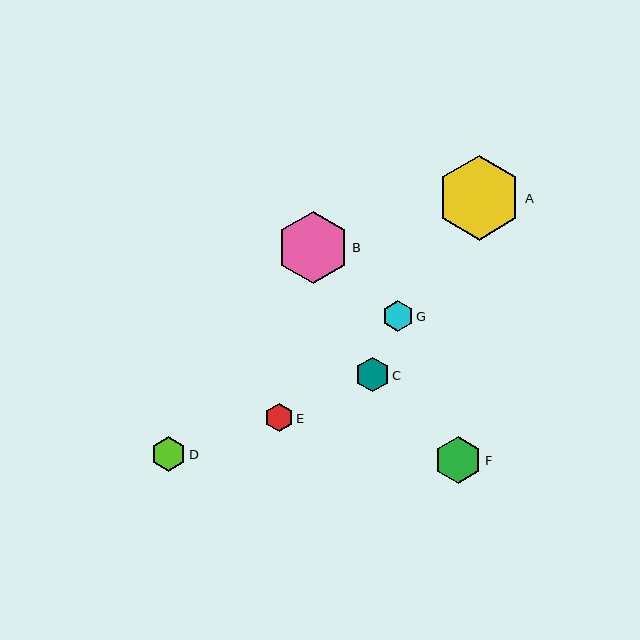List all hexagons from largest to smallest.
From largest to smallest: A, B, F, D, C, G, E.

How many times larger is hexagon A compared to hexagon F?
Hexagon A is approximately 1.8 times the size of hexagon F.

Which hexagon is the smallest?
Hexagon E is the smallest with a size of approximately 28 pixels.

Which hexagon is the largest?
Hexagon A is the largest with a size of approximately 85 pixels.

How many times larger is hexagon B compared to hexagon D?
Hexagon B is approximately 2.1 times the size of hexagon D.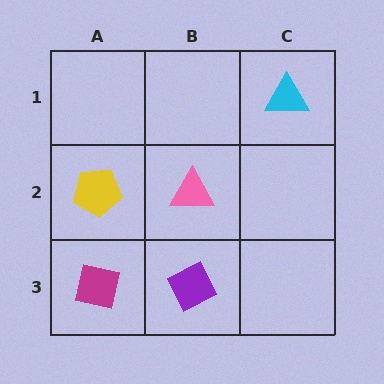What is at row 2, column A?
A yellow pentagon.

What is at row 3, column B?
A purple diamond.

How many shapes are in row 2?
2 shapes.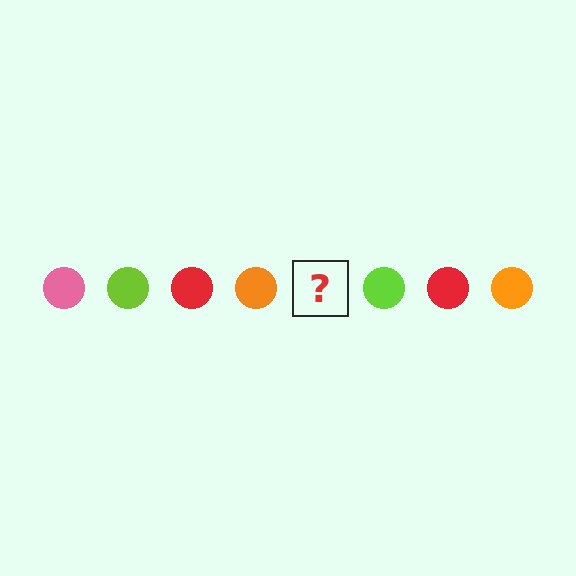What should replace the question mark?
The question mark should be replaced with a pink circle.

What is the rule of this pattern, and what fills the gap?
The rule is that the pattern cycles through pink, lime, red, orange circles. The gap should be filled with a pink circle.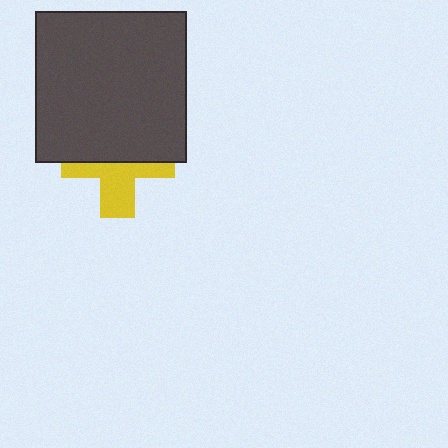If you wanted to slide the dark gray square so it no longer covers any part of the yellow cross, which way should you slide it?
Slide it up — that is the most direct way to separate the two shapes.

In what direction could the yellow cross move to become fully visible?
The yellow cross could move down. That would shift it out from behind the dark gray square entirely.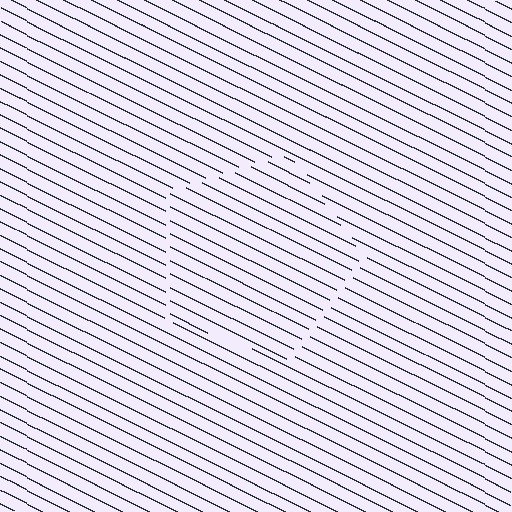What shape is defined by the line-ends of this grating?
An illusory pentagon. The interior of the shape contains the same grating, shifted by half a period — the contour is defined by the phase discontinuity where line-ends from the inner and outer gratings abut.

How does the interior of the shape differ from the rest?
The interior of the shape contains the same grating, shifted by half a period — the contour is defined by the phase discontinuity where line-ends from the inner and outer gratings abut.